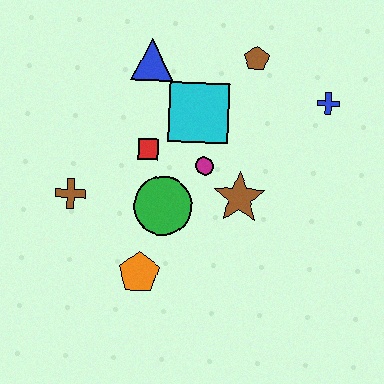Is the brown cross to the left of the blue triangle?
Yes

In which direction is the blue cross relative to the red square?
The blue cross is to the right of the red square.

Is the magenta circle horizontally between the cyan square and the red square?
No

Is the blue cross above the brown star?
Yes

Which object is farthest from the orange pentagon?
The blue cross is farthest from the orange pentagon.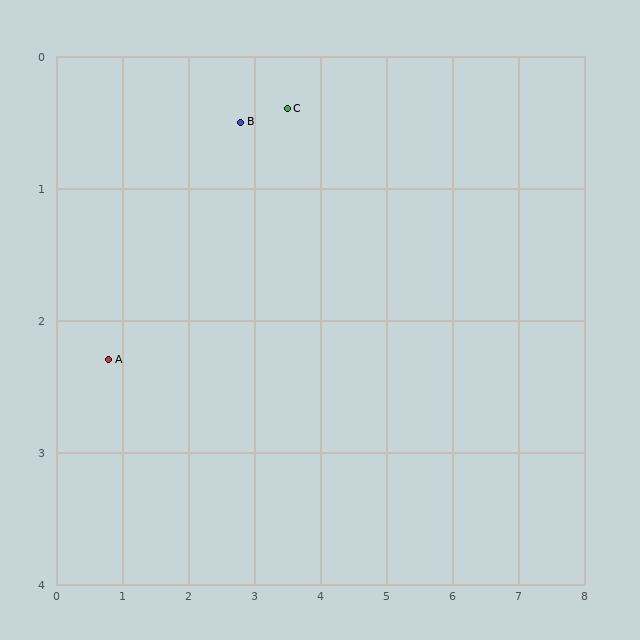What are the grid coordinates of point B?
Point B is at approximately (2.8, 0.5).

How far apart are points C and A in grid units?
Points C and A are about 3.3 grid units apart.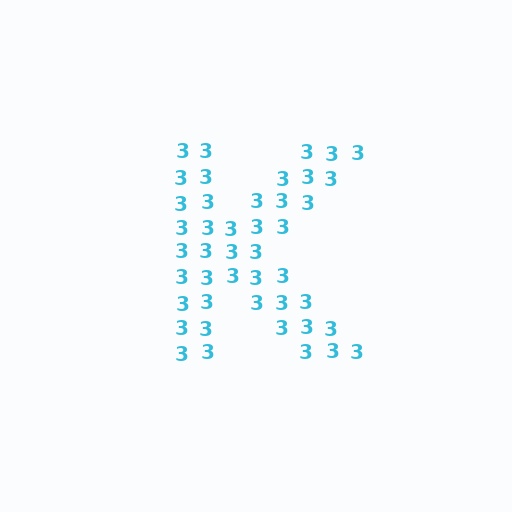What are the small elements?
The small elements are digit 3's.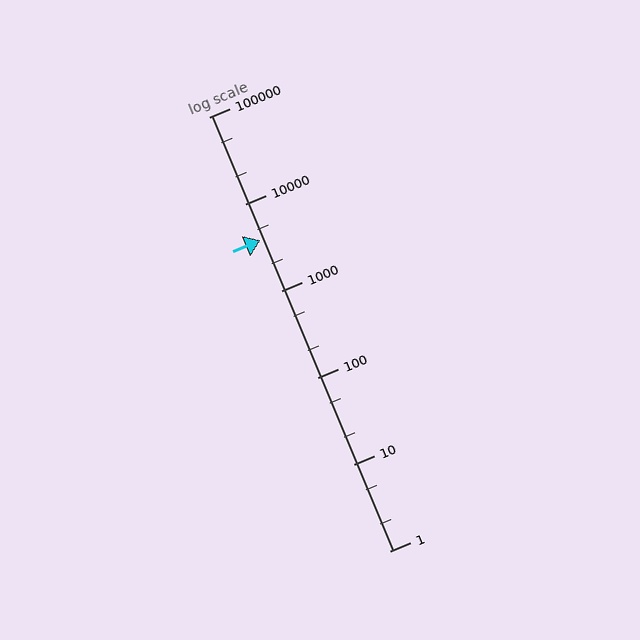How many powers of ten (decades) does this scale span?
The scale spans 5 decades, from 1 to 100000.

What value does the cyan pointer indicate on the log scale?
The pointer indicates approximately 3800.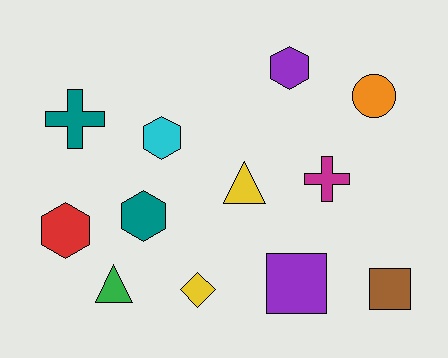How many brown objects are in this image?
There is 1 brown object.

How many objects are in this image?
There are 12 objects.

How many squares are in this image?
There are 2 squares.